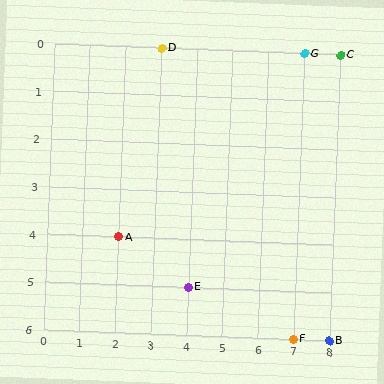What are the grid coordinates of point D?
Point D is at grid coordinates (3, 0).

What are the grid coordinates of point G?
Point G is at grid coordinates (7, 0).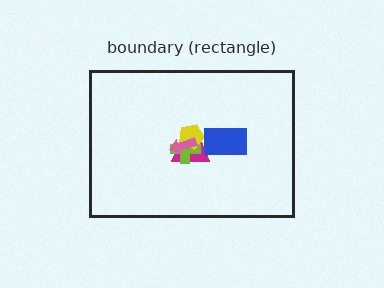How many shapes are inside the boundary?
5 inside, 0 outside.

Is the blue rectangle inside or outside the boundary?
Inside.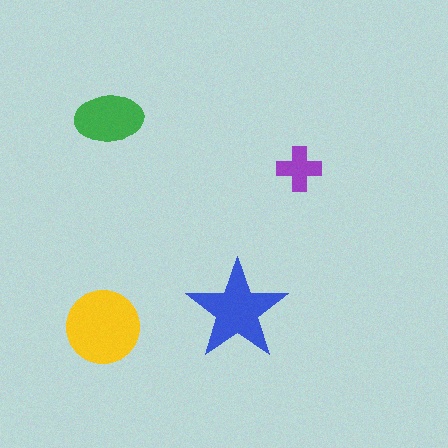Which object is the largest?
The yellow circle.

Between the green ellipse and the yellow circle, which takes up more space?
The yellow circle.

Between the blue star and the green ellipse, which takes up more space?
The blue star.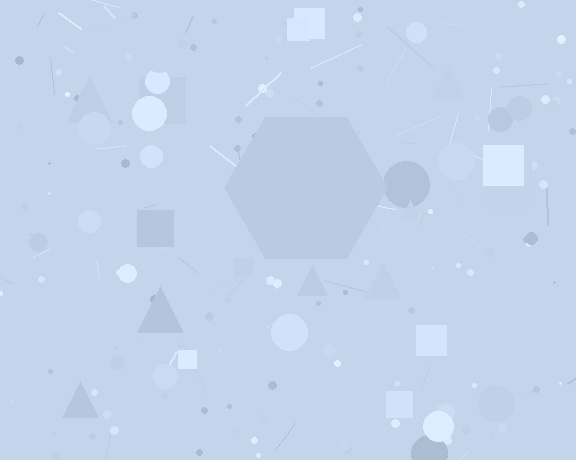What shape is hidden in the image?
A hexagon is hidden in the image.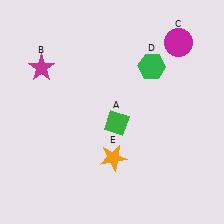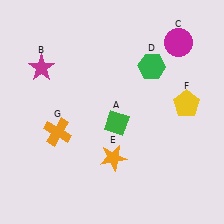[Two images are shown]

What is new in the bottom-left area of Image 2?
An orange cross (G) was added in the bottom-left area of Image 2.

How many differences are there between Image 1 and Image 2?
There are 2 differences between the two images.